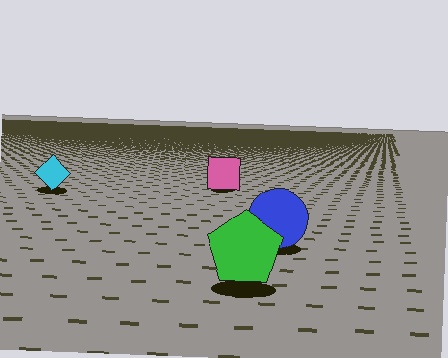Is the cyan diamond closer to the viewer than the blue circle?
No. The blue circle is closer — you can tell from the texture gradient: the ground texture is coarser near it.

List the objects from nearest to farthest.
From nearest to farthest: the green pentagon, the blue circle, the cyan diamond, the pink square.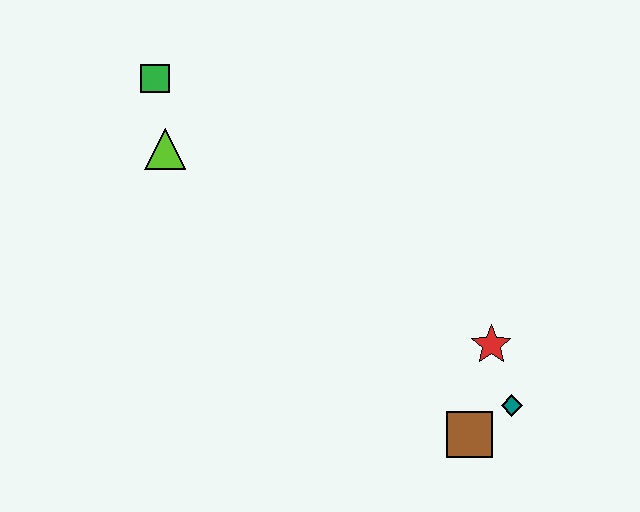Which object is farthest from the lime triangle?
The teal diamond is farthest from the lime triangle.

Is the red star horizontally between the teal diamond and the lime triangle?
Yes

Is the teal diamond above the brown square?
Yes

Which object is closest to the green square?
The lime triangle is closest to the green square.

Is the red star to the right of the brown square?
Yes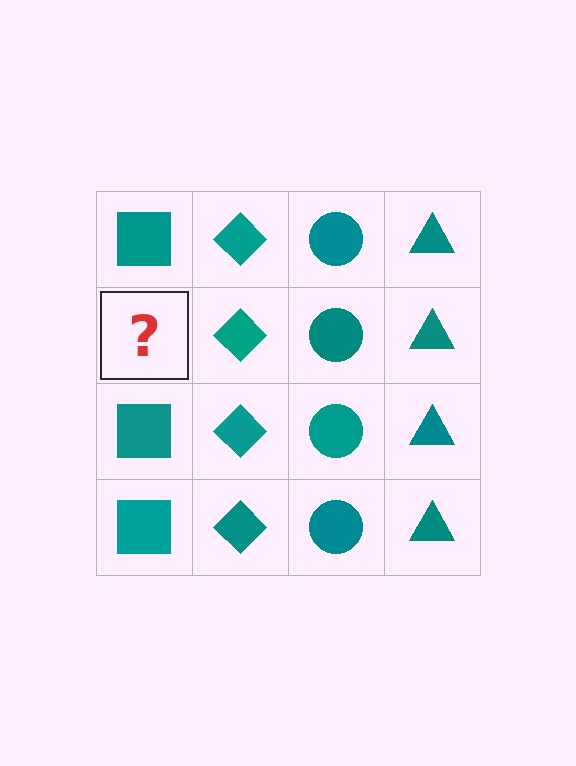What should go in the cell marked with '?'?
The missing cell should contain a teal square.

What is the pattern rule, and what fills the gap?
The rule is that each column has a consistent shape. The gap should be filled with a teal square.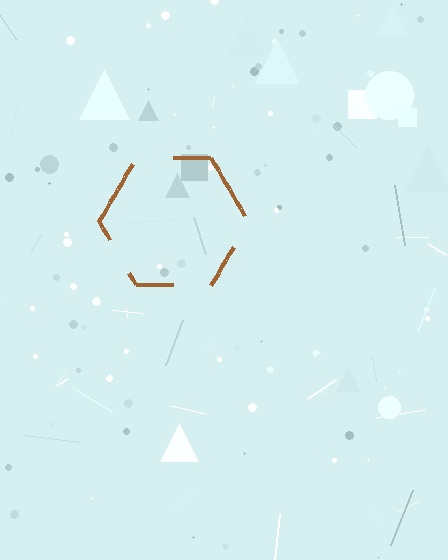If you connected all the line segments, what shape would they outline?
They would outline a hexagon.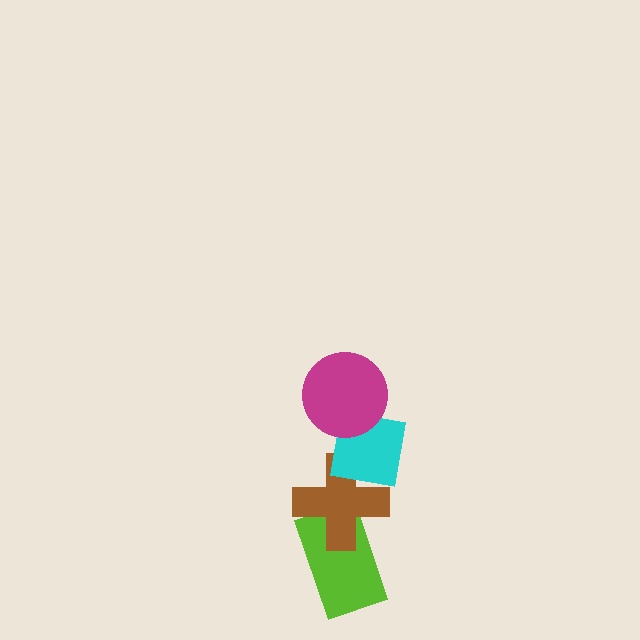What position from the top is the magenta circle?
The magenta circle is 1st from the top.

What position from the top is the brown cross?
The brown cross is 3rd from the top.